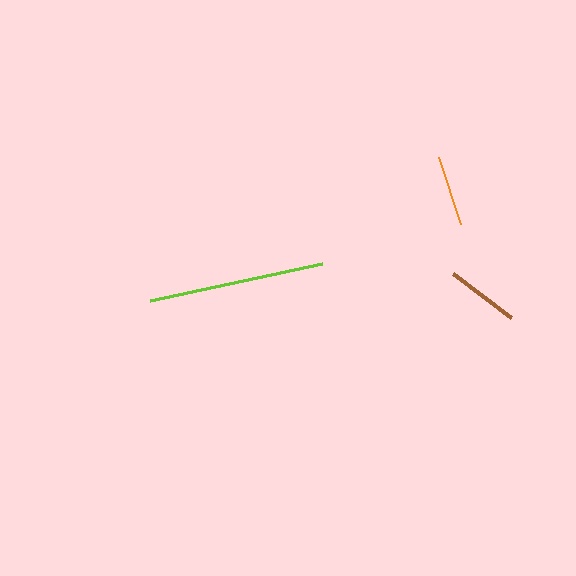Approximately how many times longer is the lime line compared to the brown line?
The lime line is approximately 2.4 times the length of the brown line.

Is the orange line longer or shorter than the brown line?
The brown line is longer than the orange line.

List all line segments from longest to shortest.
From longest to shortest: lime, brown, orange.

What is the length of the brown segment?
The brown segment is approximately 73 pixels long.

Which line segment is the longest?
The lime line is the longest at approximately 176 pixels.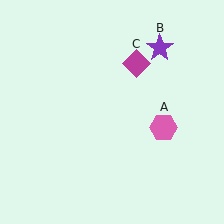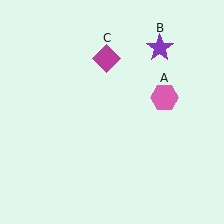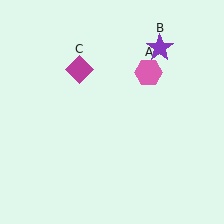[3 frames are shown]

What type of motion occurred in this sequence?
The pink hexagon (object A), magenta diamond (object C) rotated counterclockwise around the center of the scene.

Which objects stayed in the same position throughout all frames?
Purple star (object B) remained stationary.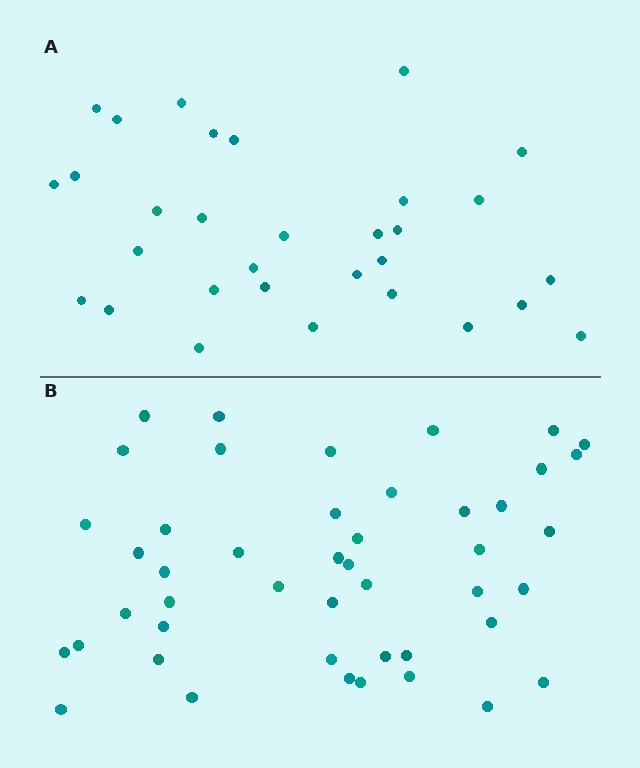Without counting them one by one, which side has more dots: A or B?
Region B (the bottom region) has more dots.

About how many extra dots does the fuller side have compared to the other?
Region B has approximately 15 more dots than region A.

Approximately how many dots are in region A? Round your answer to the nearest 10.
About 30 dots. (The exact count is 31, which rounds to 30.)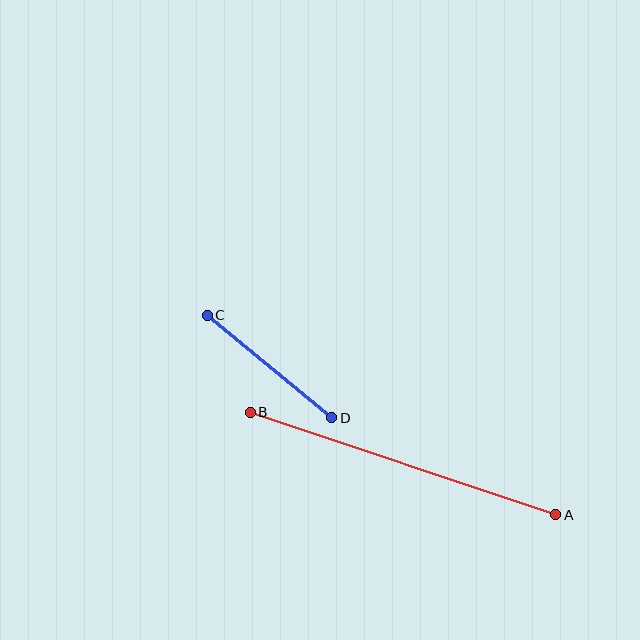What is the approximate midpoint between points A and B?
The midpoint is at approximately (403, 463) pixels.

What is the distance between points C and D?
The distance is approximately 161 pixels.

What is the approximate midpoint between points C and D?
The midpoint is at approximately (269, 366) pixels.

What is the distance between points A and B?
The distance is approximately 322 pixels.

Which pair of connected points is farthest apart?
Points A and B are farthest apart.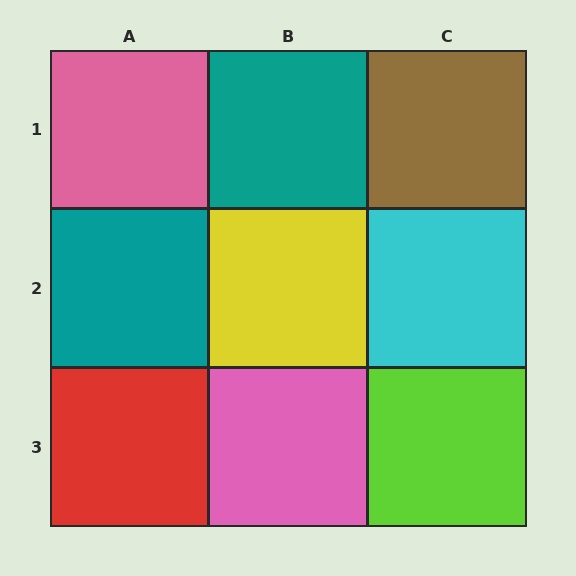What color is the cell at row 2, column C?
Cyan.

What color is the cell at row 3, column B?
Pink.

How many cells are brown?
1 cell is brown.